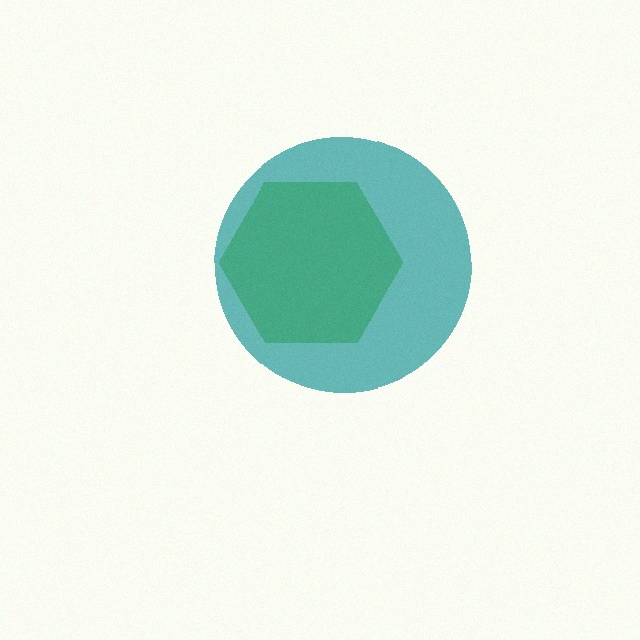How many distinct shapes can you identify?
There are 2 distinct shapes: a lime hexagon, a teal circle.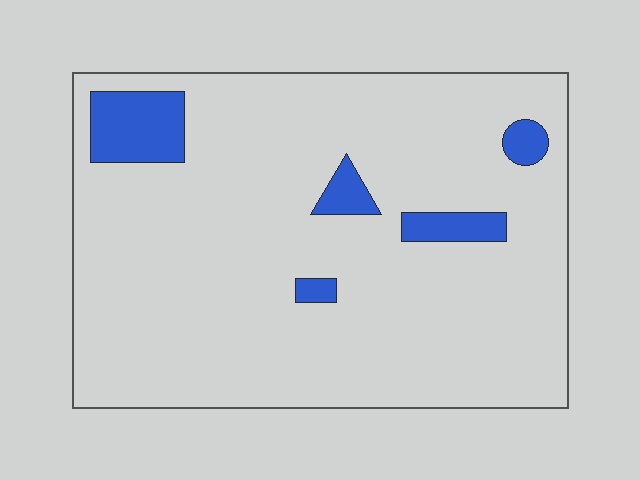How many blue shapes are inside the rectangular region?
5.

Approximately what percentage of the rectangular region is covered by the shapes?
Approximately 10%.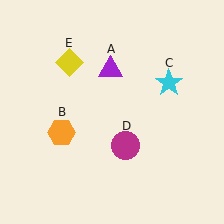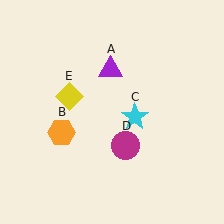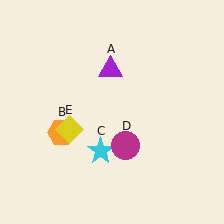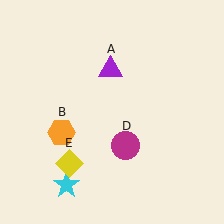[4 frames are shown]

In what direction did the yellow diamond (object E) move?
The yellow diamond (object E) moved down.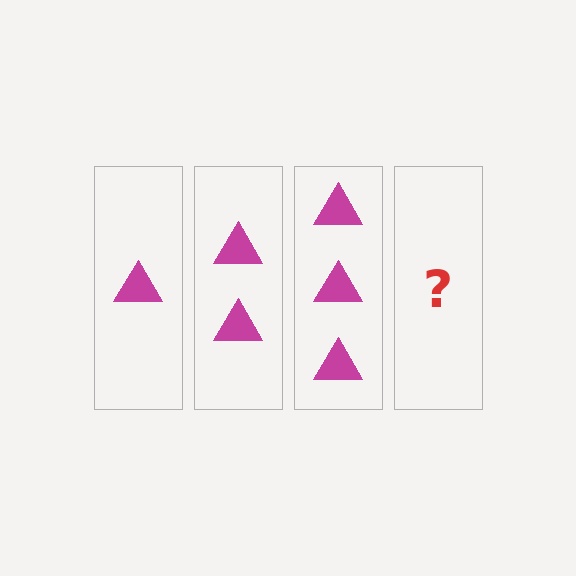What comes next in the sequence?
The next element should be 4 triangles.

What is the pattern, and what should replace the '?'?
The pattern is that each step adds one more triangle. The '?' should be 4 triangles.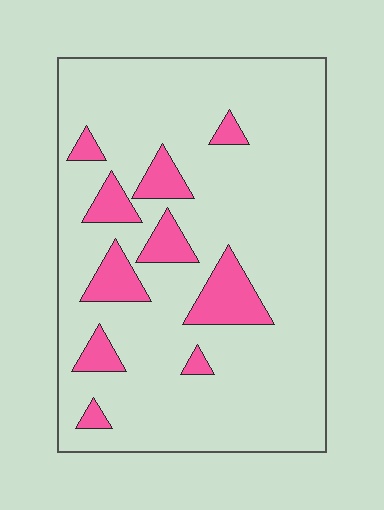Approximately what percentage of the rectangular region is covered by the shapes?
Approximately 15%.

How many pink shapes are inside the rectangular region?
10.